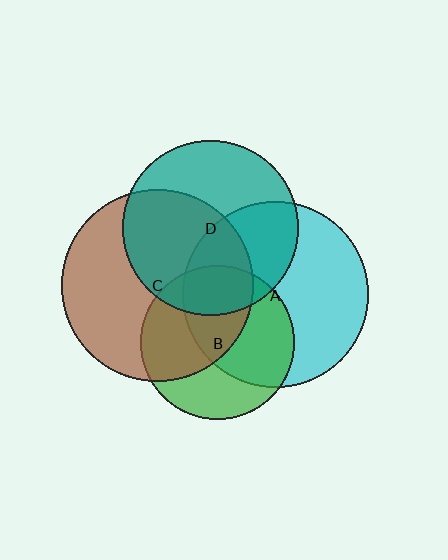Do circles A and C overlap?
Yes.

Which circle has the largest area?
Circle C (brown).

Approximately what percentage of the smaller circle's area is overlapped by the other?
Approximately 25%.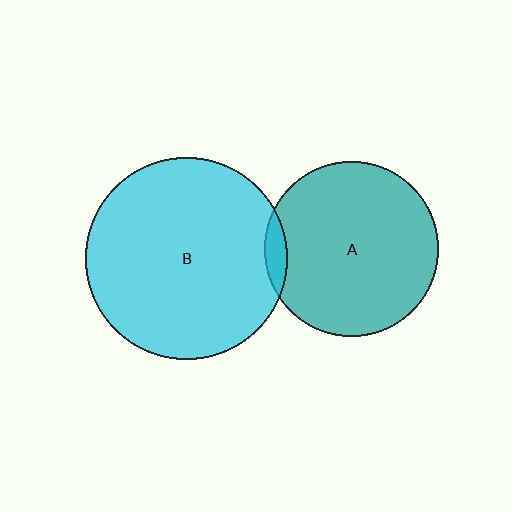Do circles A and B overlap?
Yes.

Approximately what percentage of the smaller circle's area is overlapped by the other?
Approximately 5%.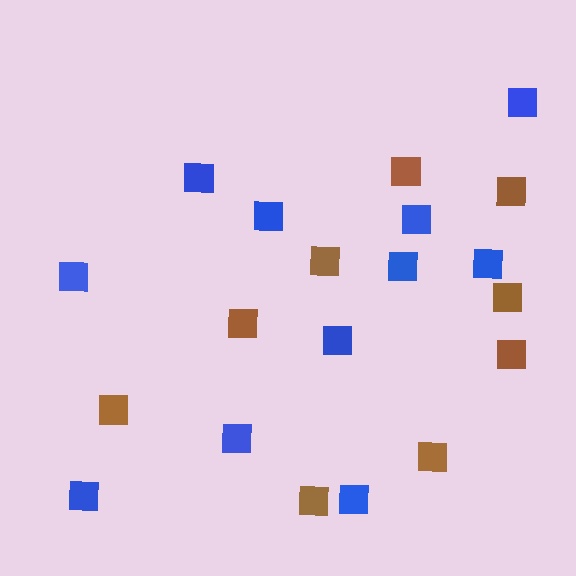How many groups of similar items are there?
There are 2 groups: one group of blue squares (11) and one group of brown squares (9).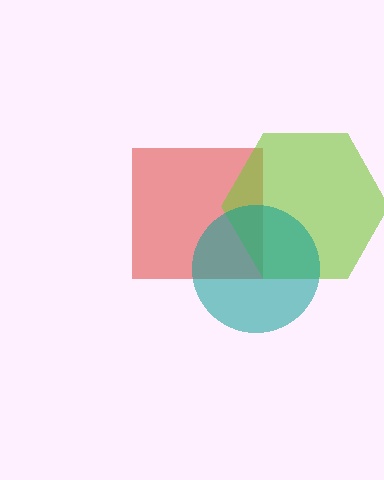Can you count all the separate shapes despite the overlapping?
Yes, there are 3 separate shapes.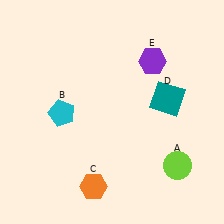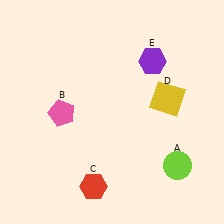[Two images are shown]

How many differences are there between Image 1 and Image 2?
There are 3 differences between the two images.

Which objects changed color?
B changed from cyan to pink. C changed from orange to red. D changed from teal to yellow.